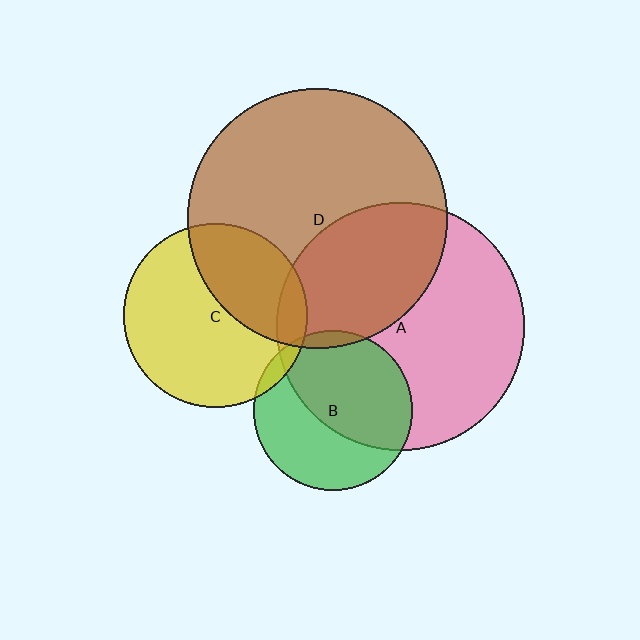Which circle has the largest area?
Circle D (brown).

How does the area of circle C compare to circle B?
Approximately 1.3 times.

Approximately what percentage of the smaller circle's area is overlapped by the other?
Approximately 35%.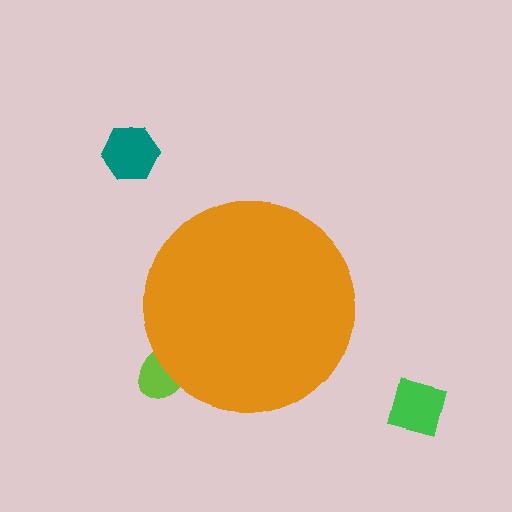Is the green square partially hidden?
No, the green square is fully visible.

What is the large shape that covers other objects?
An orange circle.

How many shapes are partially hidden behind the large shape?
1 shape is partially hidden.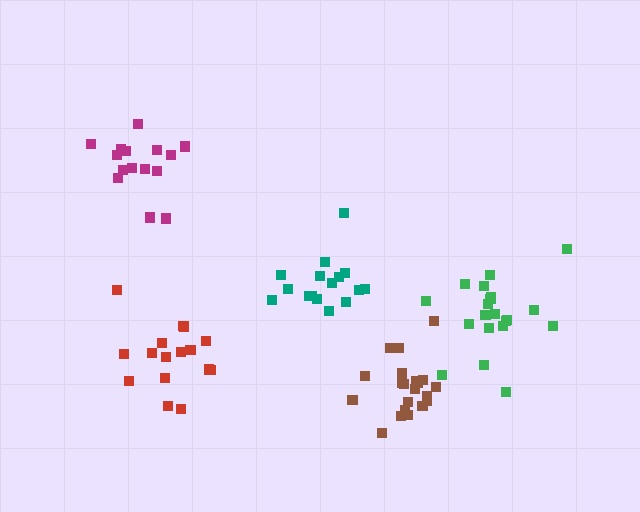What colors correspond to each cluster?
The clusters are colored: teal, magenta, green, brown, red.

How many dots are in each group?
Group 1: 16 dots, Group 2: 15 dots, Group 3: 20 dots, Group 4: 21 dots, Group 5: 16 dots (88 total).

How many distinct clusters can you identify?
There are 5 distinct clusters.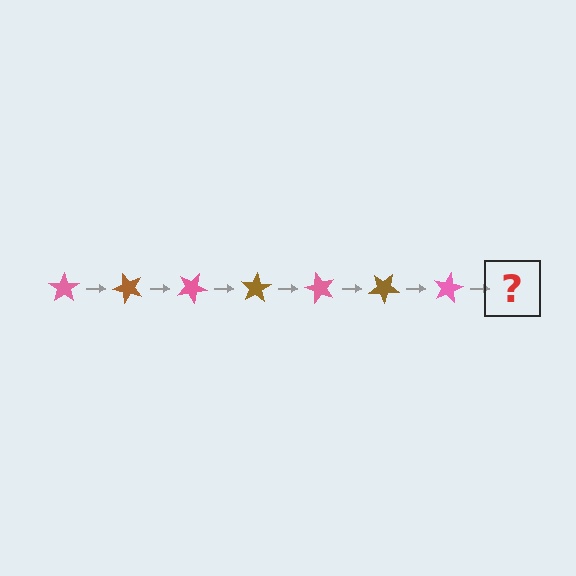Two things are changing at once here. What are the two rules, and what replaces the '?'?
The two rules are that it rotates 50 degrees each step and the color cycles through pink and brown. The '?' should be a brown star, rotated 350 degrees from the start.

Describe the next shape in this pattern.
It should be a brown star, rotated 350 degrees from the start.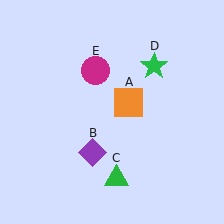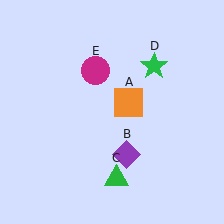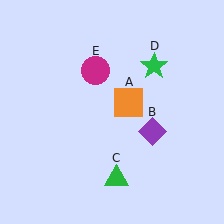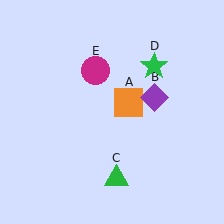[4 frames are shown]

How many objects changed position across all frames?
1 object changed position: purple diamond (object B).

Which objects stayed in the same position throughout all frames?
Orange square (object A) and green triangle (object C) and green star (object D) and magenta circle (object E) remained stationary.